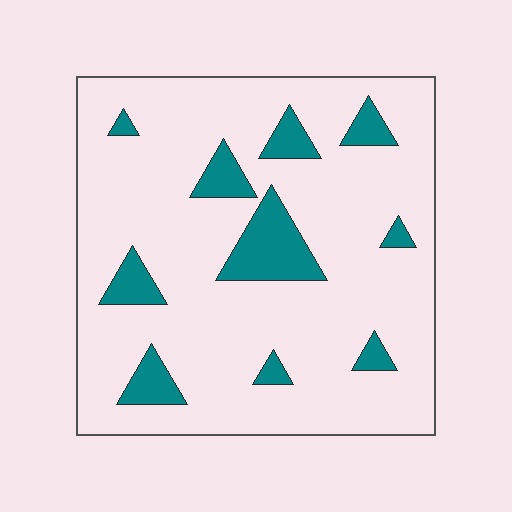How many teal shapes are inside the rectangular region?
10.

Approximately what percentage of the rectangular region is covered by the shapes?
Approximately 15%.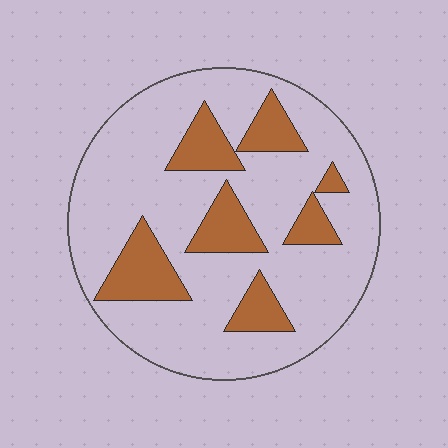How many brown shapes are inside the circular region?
7.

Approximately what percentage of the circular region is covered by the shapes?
Approximately 25%.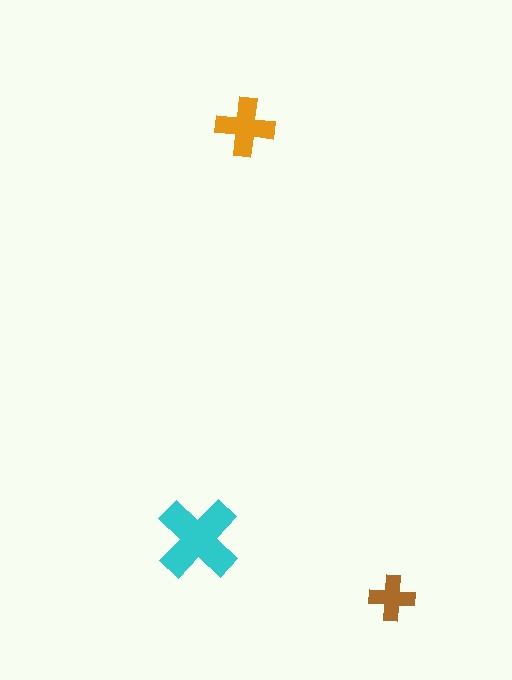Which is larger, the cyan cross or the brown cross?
The cyan one.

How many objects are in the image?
There are 3 objects in the image.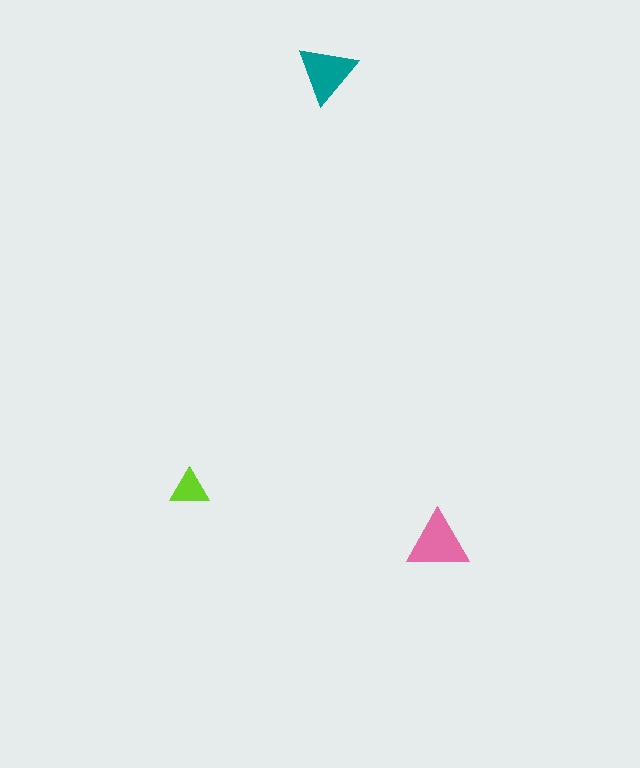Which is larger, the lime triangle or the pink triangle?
The pink one.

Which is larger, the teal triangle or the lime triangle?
The teal one.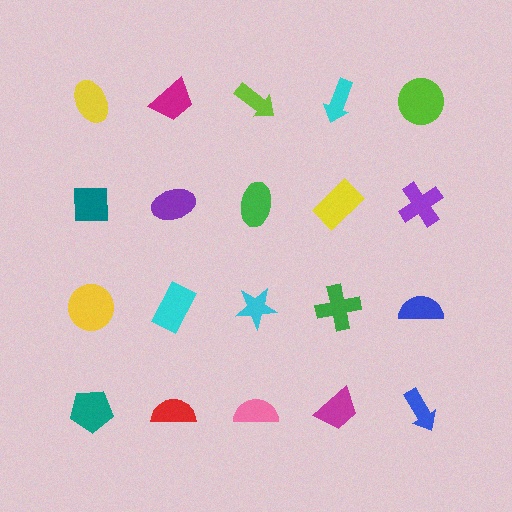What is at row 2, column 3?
A green ellipse.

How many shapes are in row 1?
5 shapes.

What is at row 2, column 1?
A teal square.